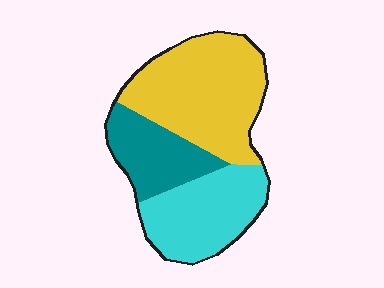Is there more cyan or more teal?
Cyan.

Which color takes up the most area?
Yellow, at roughly 45%.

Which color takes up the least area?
Teal, at roughly 20%.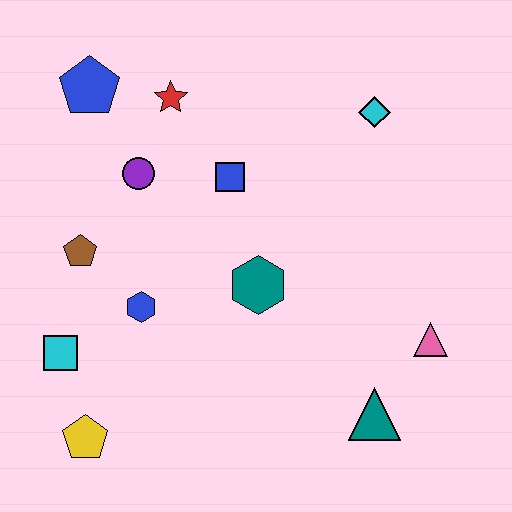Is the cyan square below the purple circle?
Yes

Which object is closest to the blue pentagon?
The red star is closest to the blue pentagon.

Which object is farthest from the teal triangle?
The blue pentagon is farthest from the teal triangle.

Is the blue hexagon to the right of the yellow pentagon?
Yes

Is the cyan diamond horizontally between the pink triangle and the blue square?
Yes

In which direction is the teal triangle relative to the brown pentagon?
The teal triangle is to the right of the brown pentagon.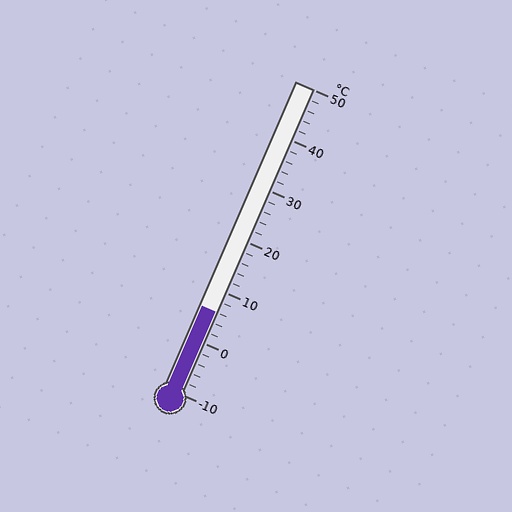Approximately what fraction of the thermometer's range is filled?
The thermometer is filled to approximately 25% of its range.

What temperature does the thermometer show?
The thermometer shows approximately 6°C.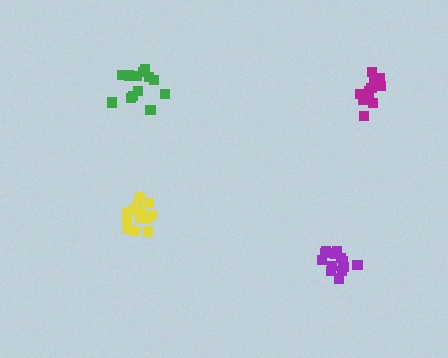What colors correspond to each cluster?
The clusters are colored: green, purple, yellow, magenta.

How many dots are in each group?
Group 1: 13 dots, Group 2: 15 dots, Group 3: 16 dots, Group 4: 11 dots (55 total).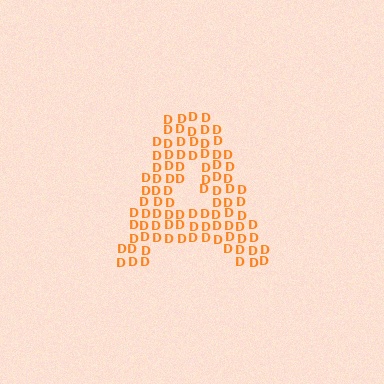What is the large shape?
The large shape is the letter A.